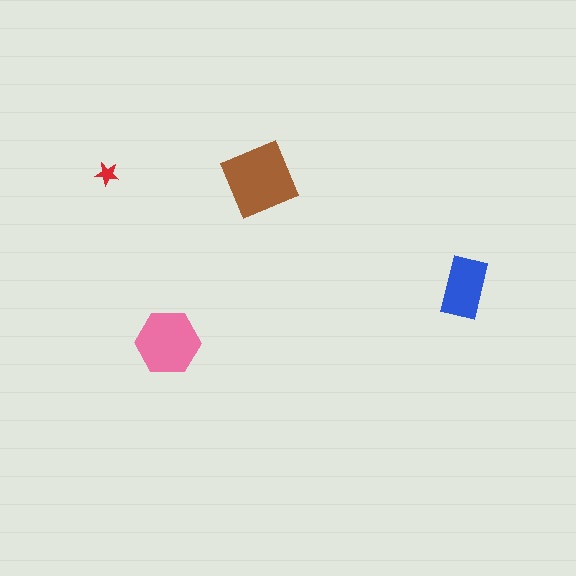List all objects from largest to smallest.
The brown diamond, the pink hexagon, the blue rectangle, the red star.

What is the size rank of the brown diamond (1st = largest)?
1st.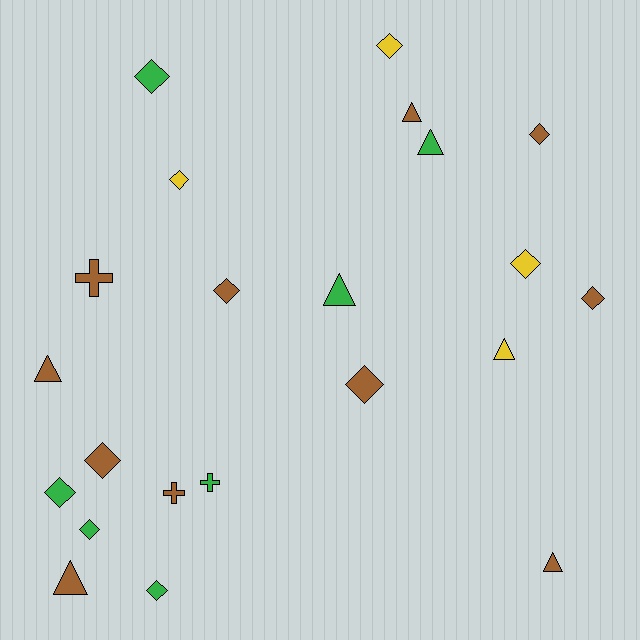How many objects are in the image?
There are 22 objects.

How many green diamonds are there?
There are 4 green diamonds.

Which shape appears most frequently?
Diamond, with 12 objects.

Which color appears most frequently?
Brown, with 11 objects.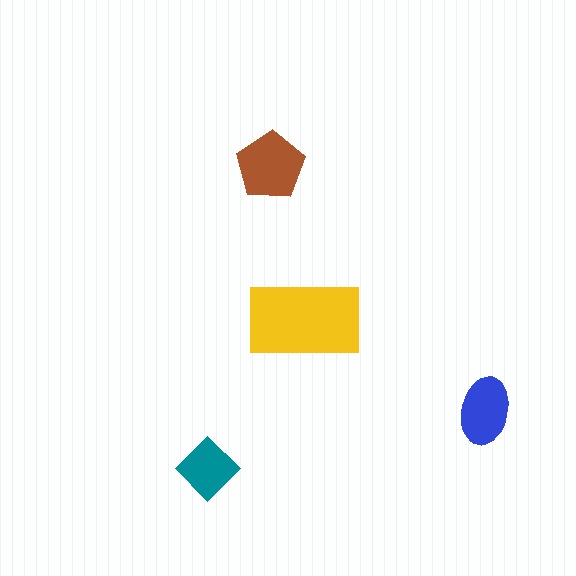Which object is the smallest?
The teal diamond.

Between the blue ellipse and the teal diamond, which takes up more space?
The blue ellipse.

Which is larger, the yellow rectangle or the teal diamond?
The yellow rectangle.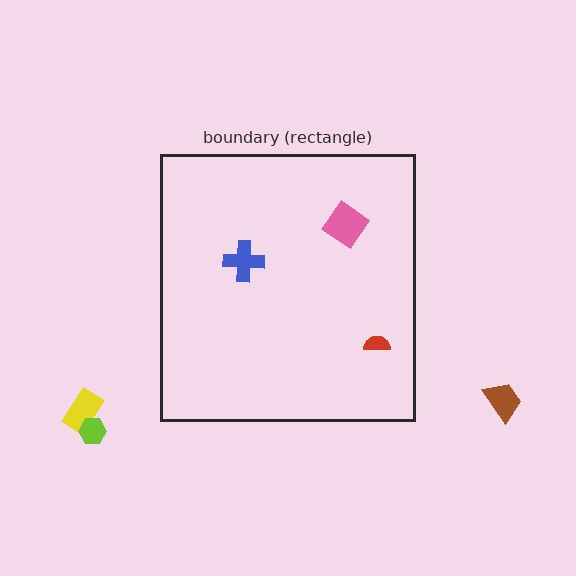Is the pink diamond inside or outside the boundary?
Inside.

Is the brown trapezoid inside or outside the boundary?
Outside.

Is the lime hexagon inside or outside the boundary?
Outside.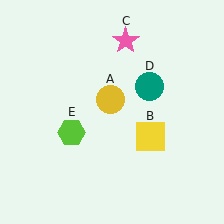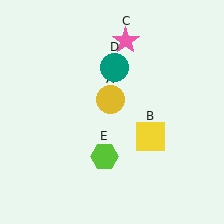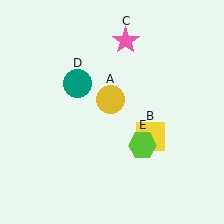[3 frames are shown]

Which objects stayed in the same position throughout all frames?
Yellow circle (object A) and yellow square (object B) and pink star (object C) remained stationary.